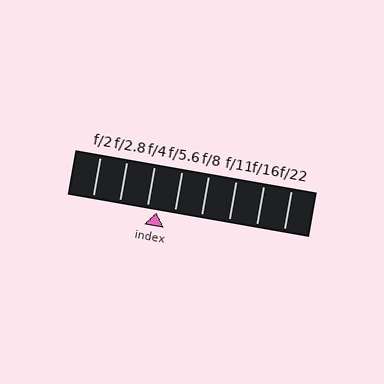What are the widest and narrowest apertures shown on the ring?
The widest aperture shown is f/2 and the narrowest is f/22.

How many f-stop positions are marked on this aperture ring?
There are 8 f-stop positions marked.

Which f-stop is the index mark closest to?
The index mark is closest to f/4.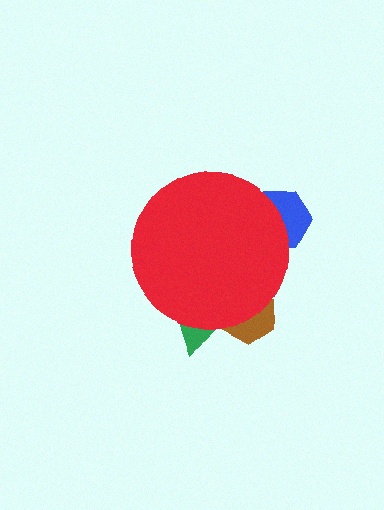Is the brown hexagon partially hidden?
Yes, the brown hexagon is partially hidden behind the red circle.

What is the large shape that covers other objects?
A red circle.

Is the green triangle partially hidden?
Yes, the green triangle is partially hidden behind the red circle.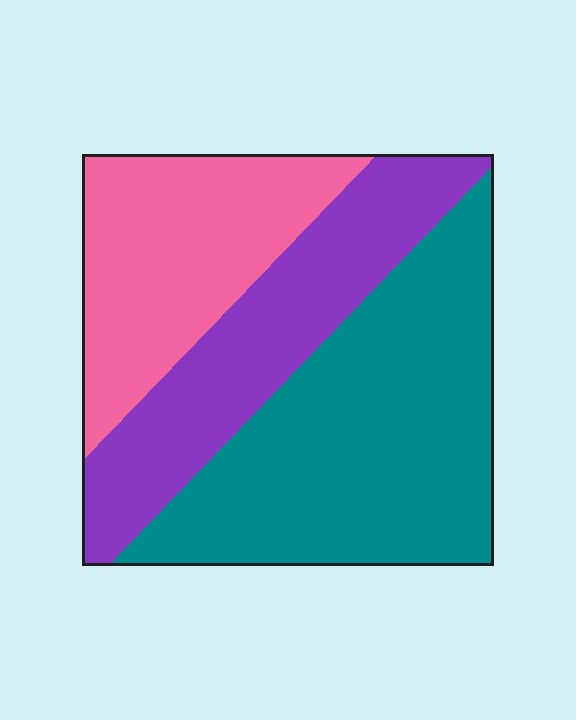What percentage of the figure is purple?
Purple takes up between a quarter and a half of the figure.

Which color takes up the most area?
Teal, at roughly 45%.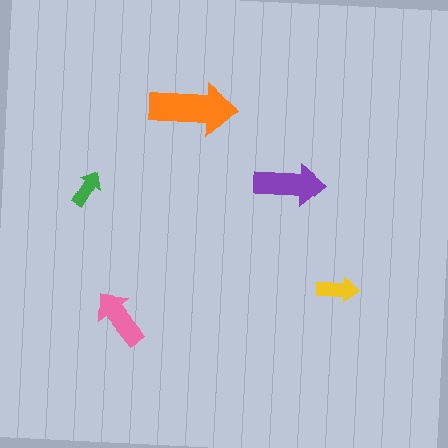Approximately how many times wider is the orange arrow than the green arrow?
About 2.5 times wider.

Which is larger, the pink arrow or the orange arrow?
The orange one.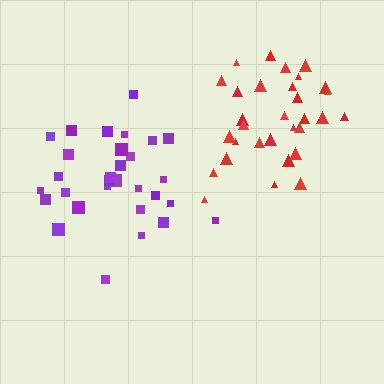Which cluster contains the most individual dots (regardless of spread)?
Red (31).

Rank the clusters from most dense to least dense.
red, purple.